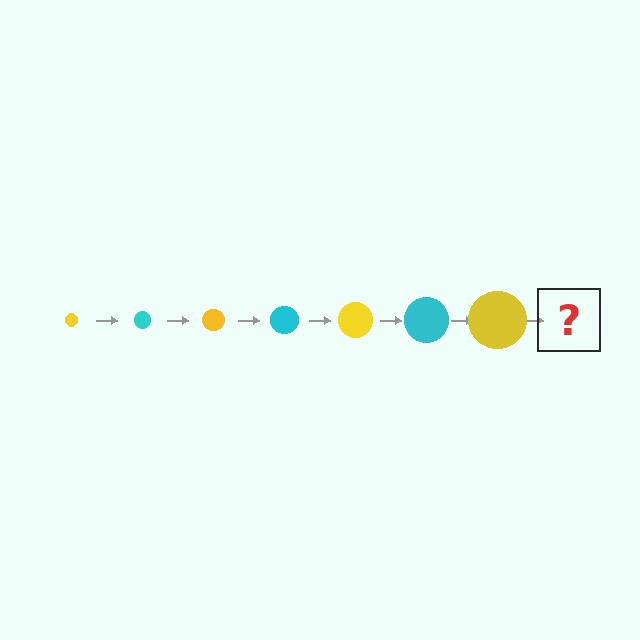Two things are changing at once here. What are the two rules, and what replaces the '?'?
The two rules are that the circle grows larger each step and the color cycles through yellow and cyan. The '?' should be a cyan circle, larger than the previous one.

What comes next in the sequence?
The next element should be a cyan circle, larger than the previous one.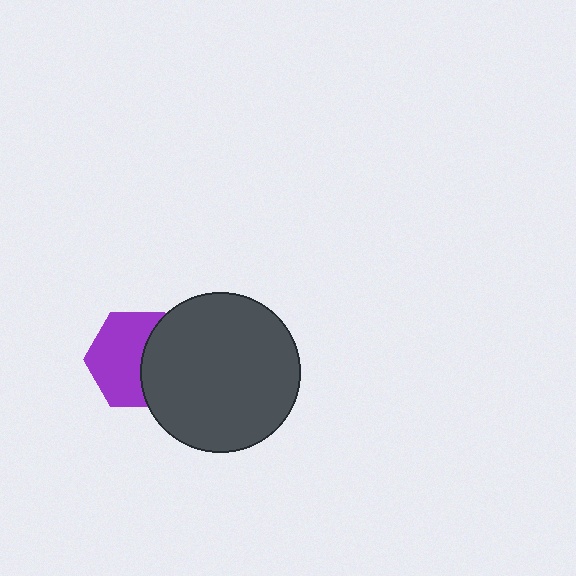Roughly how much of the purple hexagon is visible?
About half of it is visible (roughly 61%).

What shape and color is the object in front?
The object in front is a dark gray circle.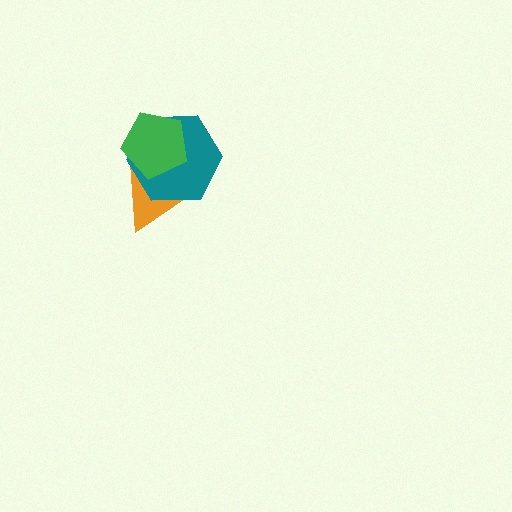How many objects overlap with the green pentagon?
2 objects overlap with the green pentagon.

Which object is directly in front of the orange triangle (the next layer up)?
The teal hexagon is directly in front of the orange triangle.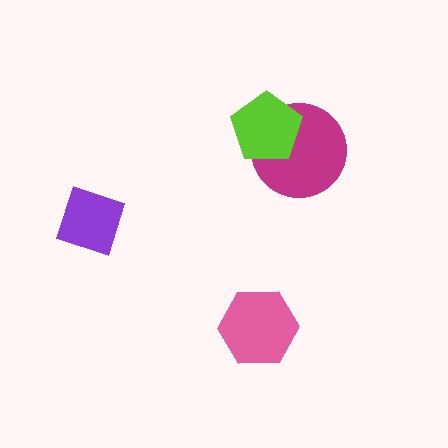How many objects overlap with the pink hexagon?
0 objects overlap with the pink hexagon.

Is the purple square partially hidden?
No, no other shape covers it.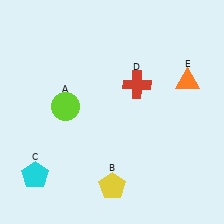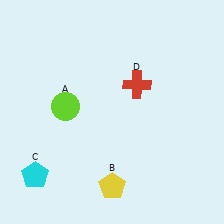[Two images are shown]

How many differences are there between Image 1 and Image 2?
There is 1 difference between the two images.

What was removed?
The orange triangle (E) was removed in Image 2.